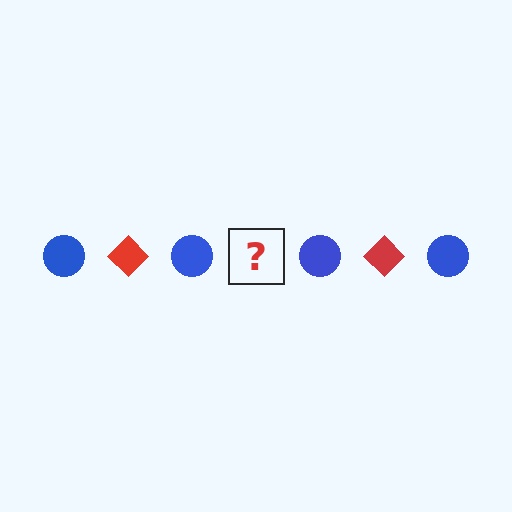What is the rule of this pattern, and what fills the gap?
The rule is that the pattern alternates between blue circle and red diamond. The gap should be filled with a red diamond.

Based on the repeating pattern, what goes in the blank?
The blank should be a red diamond.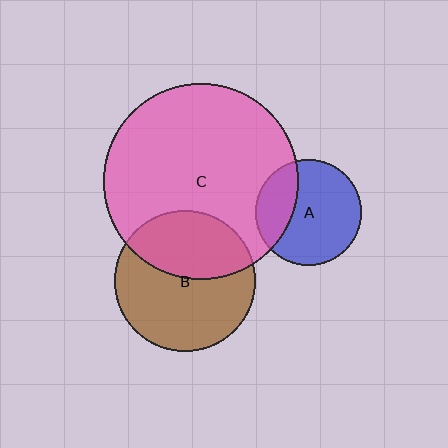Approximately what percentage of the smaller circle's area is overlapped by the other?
Approximately 30%.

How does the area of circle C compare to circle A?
Approximately 3.4 times.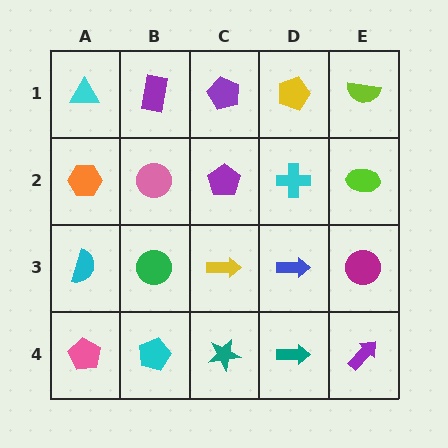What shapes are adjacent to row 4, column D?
A blue arrow (row 3, column D), a teal star (row 4, column C), a purple arrow (row 4, column E).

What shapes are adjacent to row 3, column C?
A purple pentagon (row 2, column C), a teal star (row 4, column C), a green circle (row 3, column B), a blue arrow (row 3, column D).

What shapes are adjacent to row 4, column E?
A magenta circle (row 3, column E), a teal arrow (row 4, column D).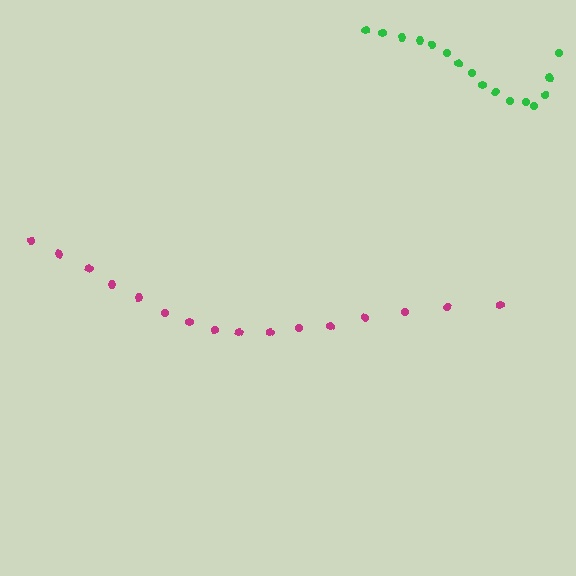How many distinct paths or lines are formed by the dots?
There are 2 distinct paths.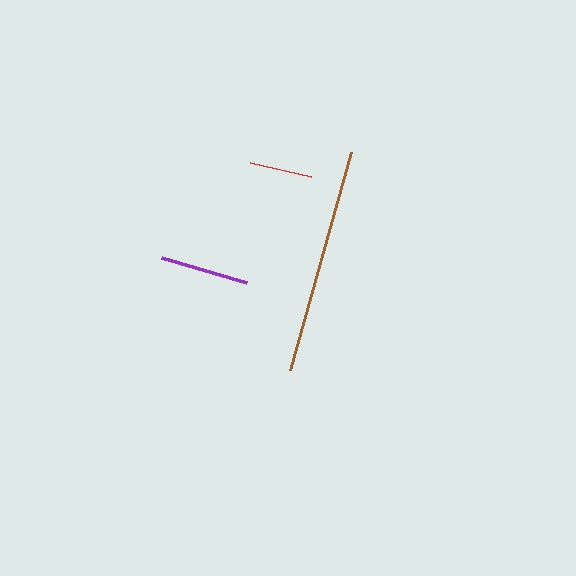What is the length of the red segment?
The red segment is approximately 63 pixels long.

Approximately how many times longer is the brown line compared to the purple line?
The brown line is approximately 2.5 times the length of the purple line.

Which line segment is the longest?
The brown line is the longest at approximately 226 pixels.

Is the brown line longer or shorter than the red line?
The brown line is longer than the red line.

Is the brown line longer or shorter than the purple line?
The brown line is longer than the purple line.